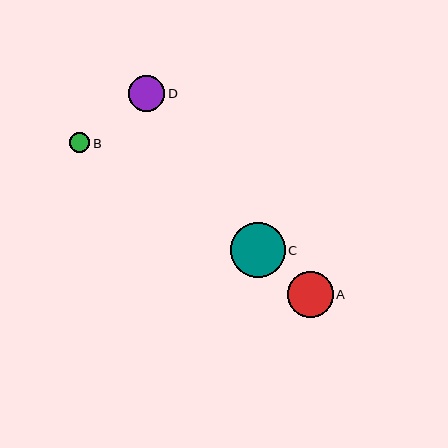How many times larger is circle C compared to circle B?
Circle C is approximately 2.7 times the size of circle B.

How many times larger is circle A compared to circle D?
Circle A is approximately 1.3 times the size of circle D.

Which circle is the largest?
Circle C is the largest with a size of approximately 55 pixels.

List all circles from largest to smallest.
From largest to smallest: C, A, D, B.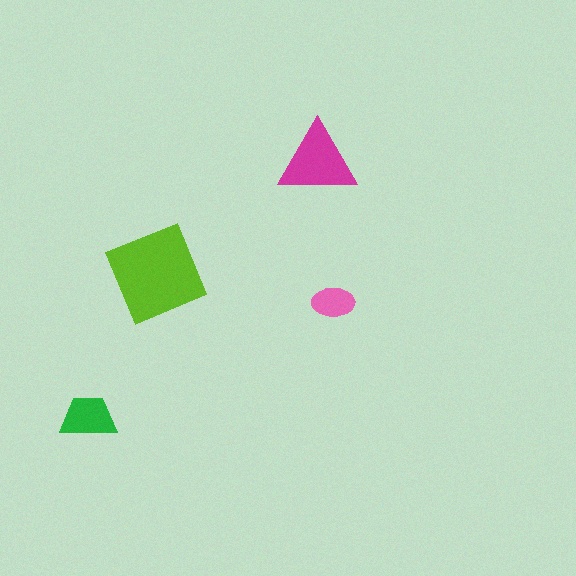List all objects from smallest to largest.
The pink ellipse, the green trapezoid, the magenta triangle, the lime diamond.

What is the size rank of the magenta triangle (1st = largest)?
2nd.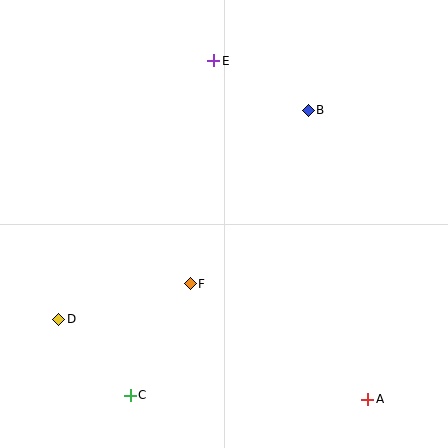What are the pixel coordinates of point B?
Point B is at (308, 110).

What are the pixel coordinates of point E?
Point E is at (214, 61).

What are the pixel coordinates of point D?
Point D is at (59, 319).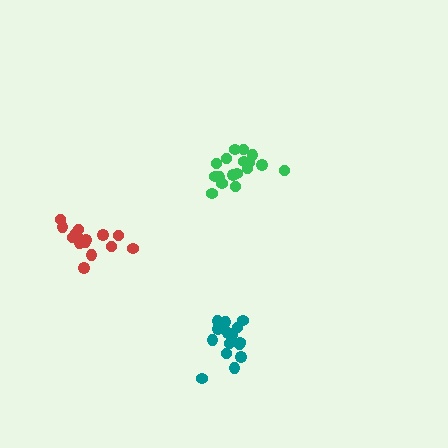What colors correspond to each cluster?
The clusters are colored: green, red, teal.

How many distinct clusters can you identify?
There are 3 distinct clusters.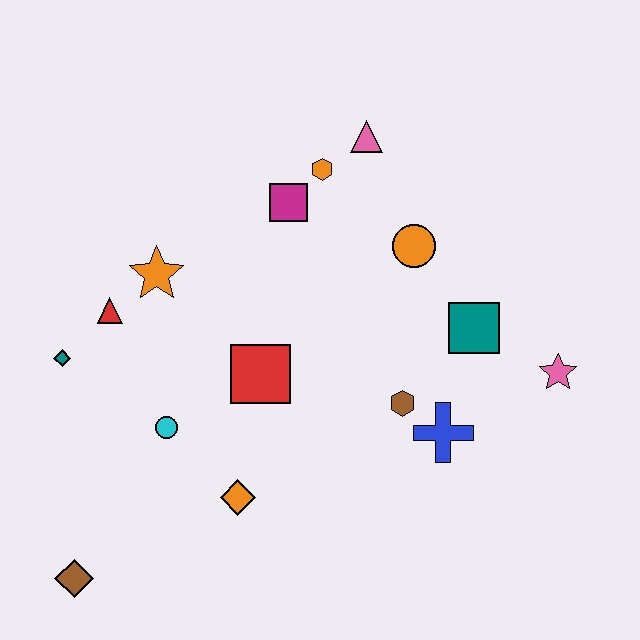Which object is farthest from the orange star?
The pink star is farthest from the orange star.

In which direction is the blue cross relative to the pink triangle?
The blue cross is below the pink triangle.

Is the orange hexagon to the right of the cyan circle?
Yes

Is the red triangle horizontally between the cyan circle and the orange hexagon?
No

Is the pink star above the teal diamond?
No